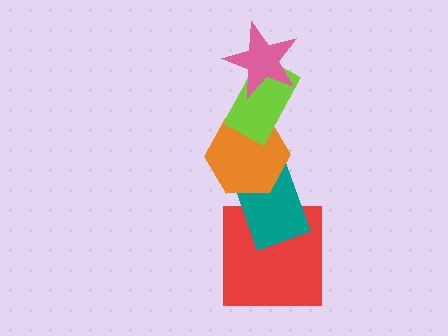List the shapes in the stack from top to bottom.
From top to bottom: the pink star, the lime rectangle, the orange hexagon, the teal rectangle, the red square.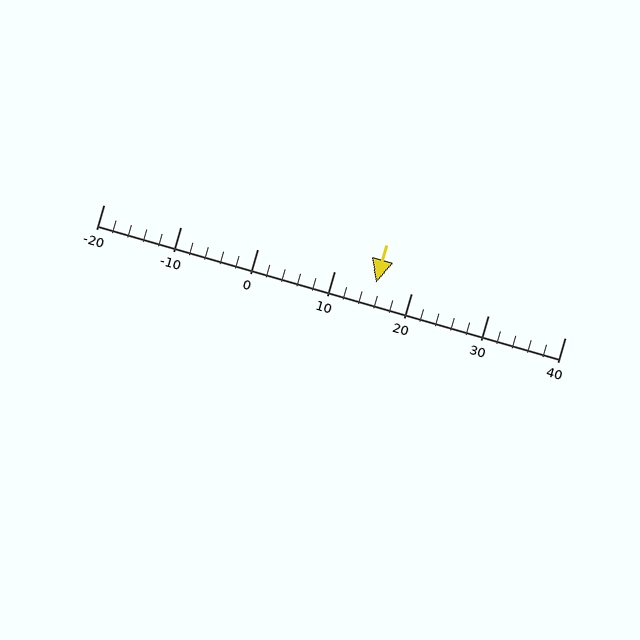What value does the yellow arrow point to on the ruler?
The yellow arrow points to approximately 15.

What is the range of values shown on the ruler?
The ruler shows values from -20 to 40.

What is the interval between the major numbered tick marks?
The major tick marks are spaced 10 units apart.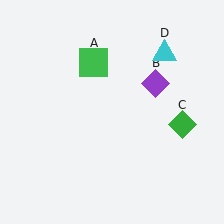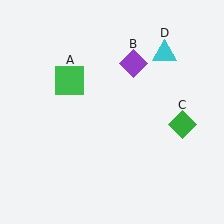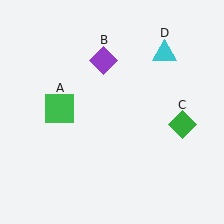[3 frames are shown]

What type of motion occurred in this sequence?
The green square (object A), purple diamond (object B) rotated counterclockwise around the center of the scene.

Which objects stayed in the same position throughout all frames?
Green diamond (object C) and cyan triangle (object D) remained stationary.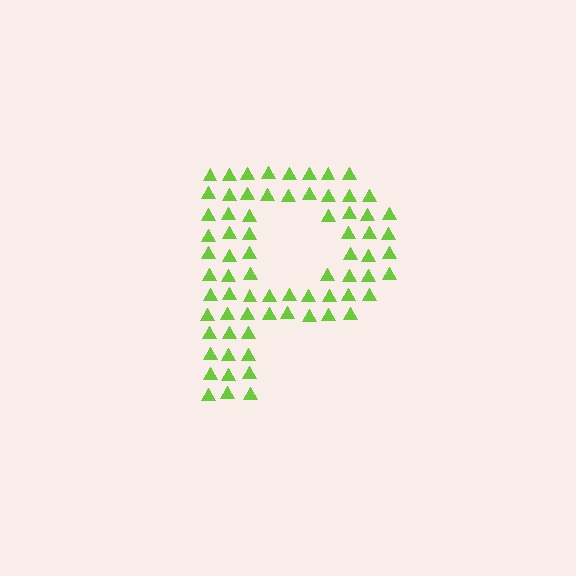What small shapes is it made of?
It is made of small triangles.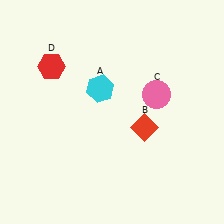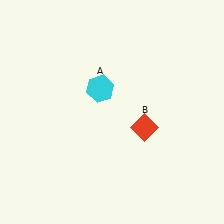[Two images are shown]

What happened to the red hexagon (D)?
The red hexagon (D) was removed in Image 2. It was in the top-left area of Image 1.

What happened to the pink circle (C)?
The pink circle (C) was removed in Image 2. It was in the top-right area of Image 1.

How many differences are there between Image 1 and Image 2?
There are 2 differences between the two images.